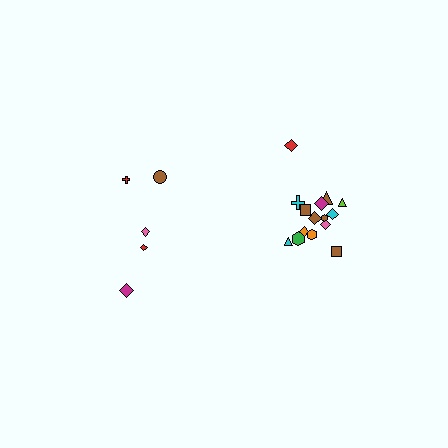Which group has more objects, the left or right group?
The right group.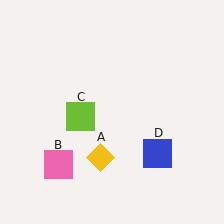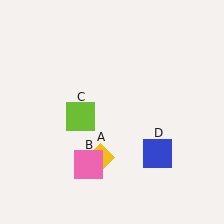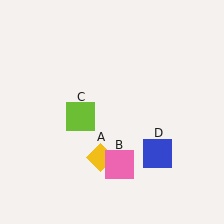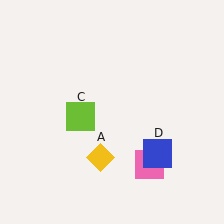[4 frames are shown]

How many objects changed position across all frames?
1 object changed position: pink square (object B).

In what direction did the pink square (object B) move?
The pink square (object B) moved right.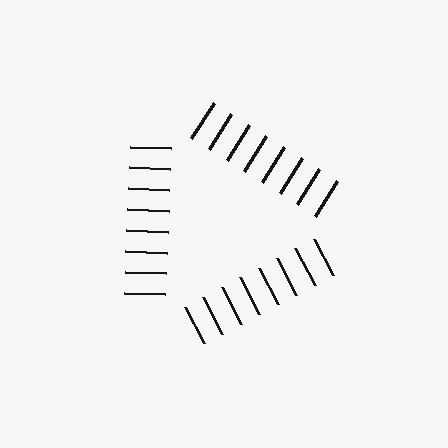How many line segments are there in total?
24 — 8 along each of the 3 edges.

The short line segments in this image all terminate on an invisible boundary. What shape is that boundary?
An illusory triangle — the line segments terminate on its edges but no continuous stroke is drawn.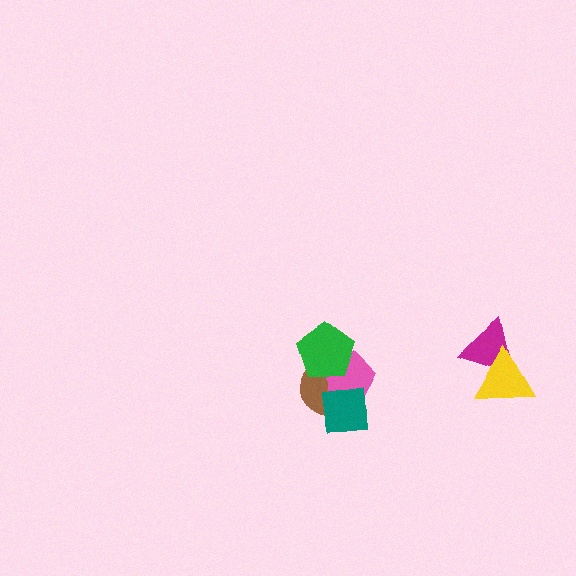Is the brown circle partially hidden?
Yes, it is partially covered by another shape.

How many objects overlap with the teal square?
2 objects overlap with the teal square.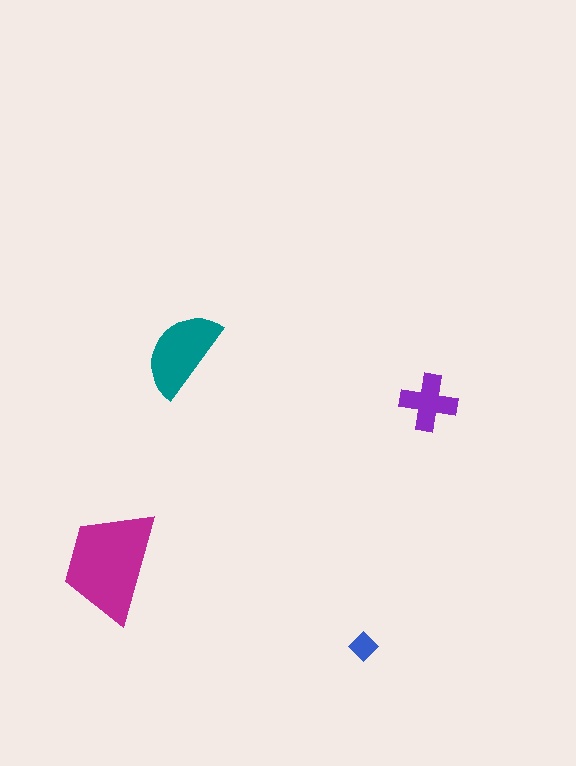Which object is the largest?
The magenta trapezoid.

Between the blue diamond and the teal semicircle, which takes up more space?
The teal semicircle.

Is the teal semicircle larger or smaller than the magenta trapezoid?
Smaller.